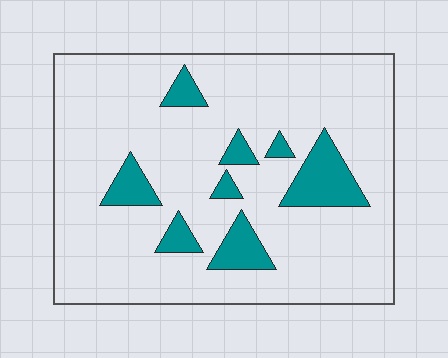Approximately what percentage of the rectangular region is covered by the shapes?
Approximately 15%.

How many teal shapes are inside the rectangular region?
8.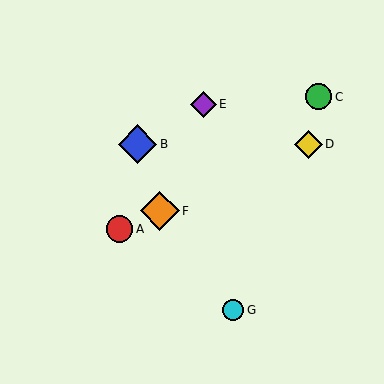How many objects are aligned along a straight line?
3 objects (A, D, F) are aligned along a straight line.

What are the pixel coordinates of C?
Object C is at (319, 97).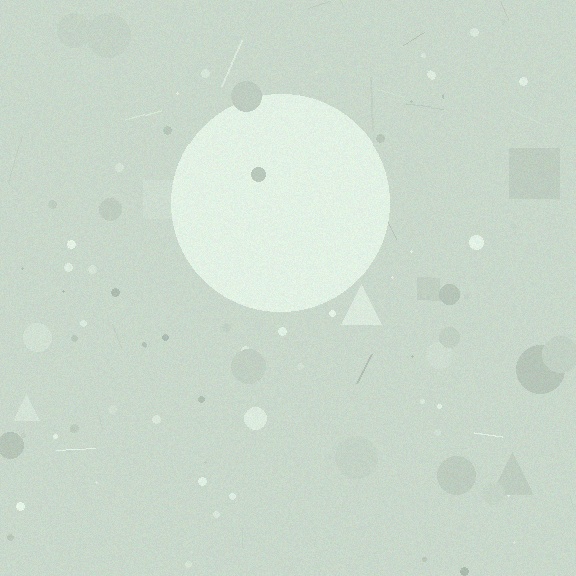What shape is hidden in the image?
A circle is hidden in the image.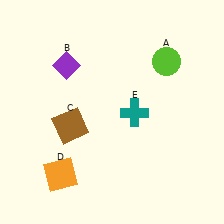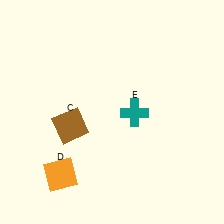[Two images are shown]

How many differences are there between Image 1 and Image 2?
There are 2 differences between the two images.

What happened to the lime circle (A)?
The lime circle (A) was removed in Image 2. It was in the top-right area of Image 1.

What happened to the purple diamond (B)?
The purple diamond (B) was removed in Image 2. It was in the top-left area of Image 1.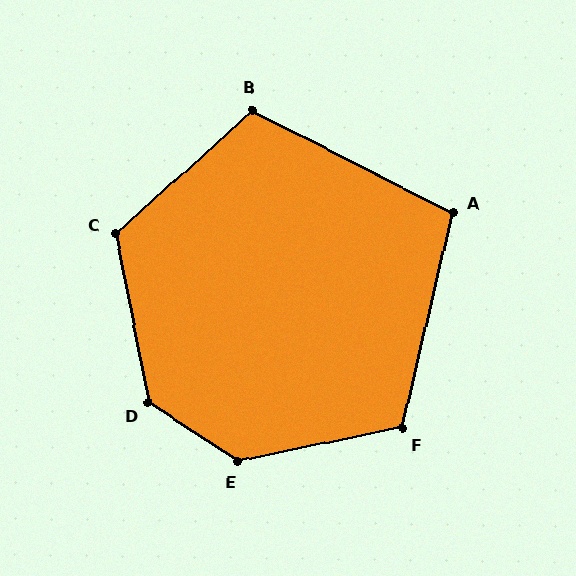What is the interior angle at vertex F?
Approximately 115 degrees (obtuse).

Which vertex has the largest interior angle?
E, at approximately 135 degrees.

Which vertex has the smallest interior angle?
A, at approximately 104 degrees.